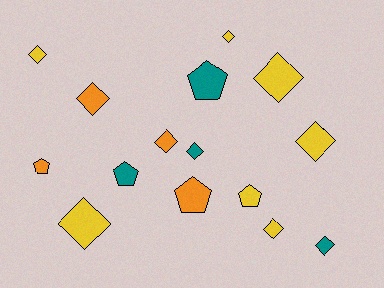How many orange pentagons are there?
There are 2 orange pentagons.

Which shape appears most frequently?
Diamond, with 10 objects.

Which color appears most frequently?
Yellow, with 7 objects.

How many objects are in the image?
There are 15 objects.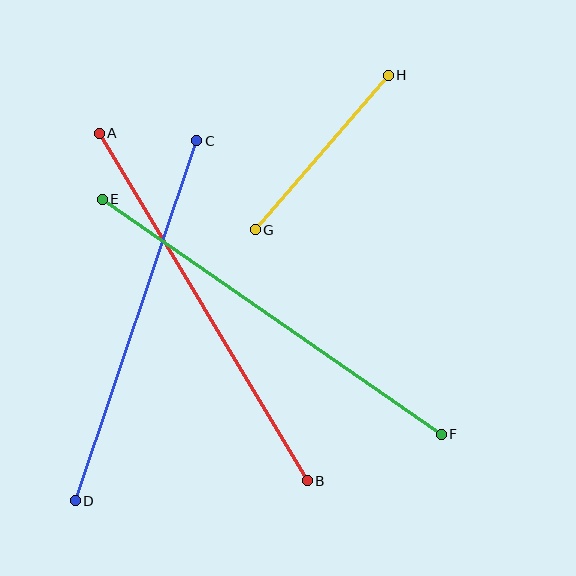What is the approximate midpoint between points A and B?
The midpoint is at approximately (203, 307) pixels.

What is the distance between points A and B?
The distance is approximately 405 pixels.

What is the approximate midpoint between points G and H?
The midpoint is at approximately (322, 152) pixels.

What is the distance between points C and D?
The distance is approximately 380 pixels.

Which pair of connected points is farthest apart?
Points E and F are farthest apart.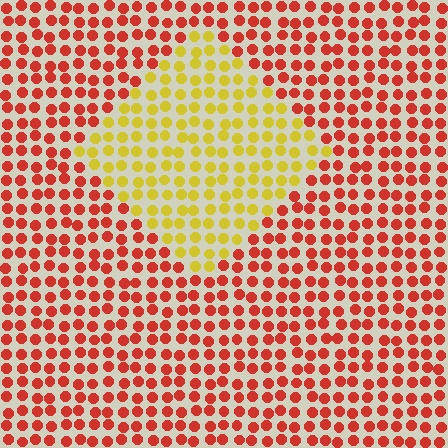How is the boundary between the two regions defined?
The boundary is defined purely by a slight shift in hue (about 54 degrees). Spacing, size, and orientation are identical on both sides.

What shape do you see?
I see a diamond.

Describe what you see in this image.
The image is filled with small red elements in a uniform arrangement. A diamond-shaped region is visible where the elements are tinted to a slightly different hue, forming a subtle color boundary.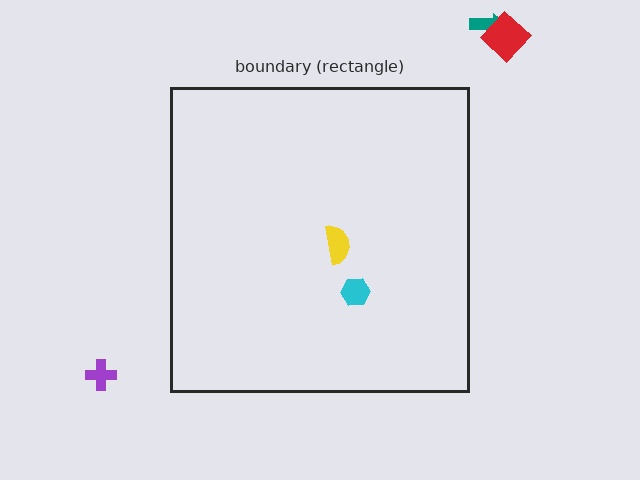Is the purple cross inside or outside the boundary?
Outside.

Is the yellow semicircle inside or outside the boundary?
Inside.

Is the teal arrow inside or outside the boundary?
Outside.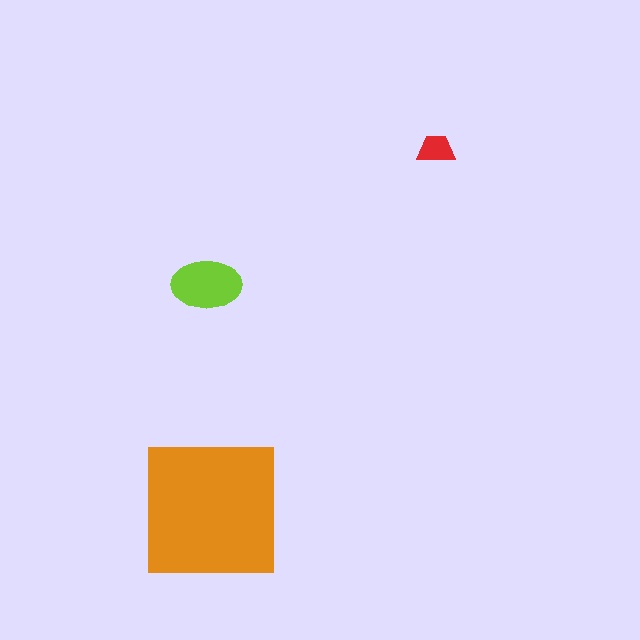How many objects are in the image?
There are 3 objects in the image.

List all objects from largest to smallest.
The orange square, the lime ellipse, the red trapezoid.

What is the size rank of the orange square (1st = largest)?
1st.